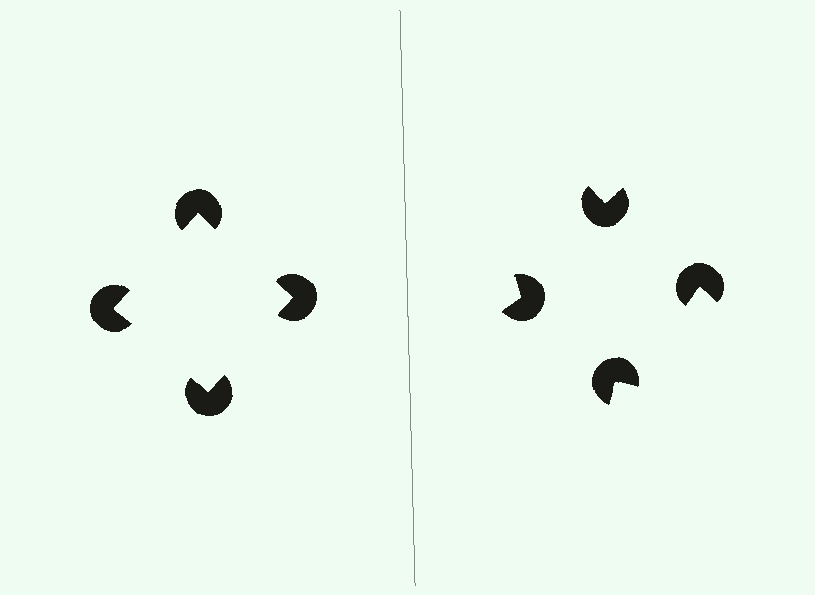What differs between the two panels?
The pac-man discs are positioned identically on both sides; only the wedge orientations differ. On the left they align to a square; on the right they are misaligned.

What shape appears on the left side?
An illusory square.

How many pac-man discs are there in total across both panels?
8 — 4 on each side.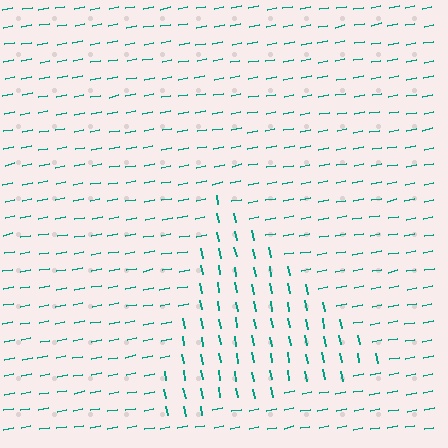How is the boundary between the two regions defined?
The boundary is defined purely by a change in line orientation (approximately 90 degrees difference). All lines are the same color and thickness.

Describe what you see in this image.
The image is filled with small teal line segments. A triangle region in the image has lines oriented differently from the surrounding lines, creating a visible texture boundary.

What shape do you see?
I see a triangle.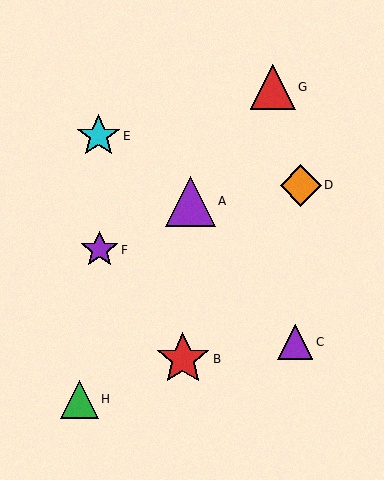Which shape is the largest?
The red star (labeled B) is the largest.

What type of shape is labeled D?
Shape D is an orange diamond.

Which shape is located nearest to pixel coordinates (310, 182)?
The orange diamond (labeled D) at (301, 185) is nearest to that location.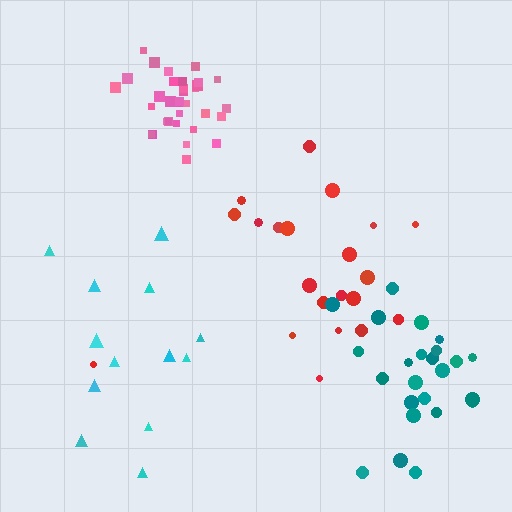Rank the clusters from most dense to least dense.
pink, teal, red, cyan.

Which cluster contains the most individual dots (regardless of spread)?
Pink (34).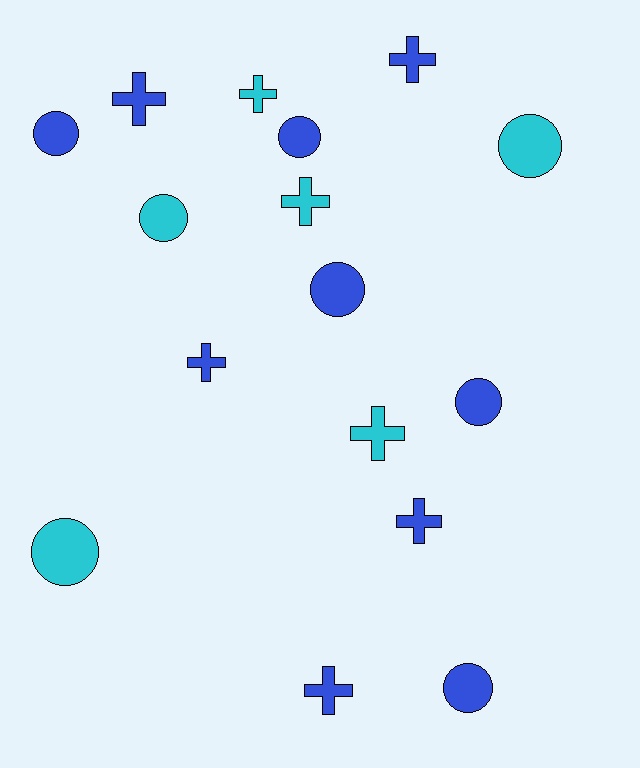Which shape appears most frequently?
Cross, with 8 objects.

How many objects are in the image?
There are 16 objects.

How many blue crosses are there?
There are 5 blue crosses.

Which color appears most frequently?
Blue, with 10 objects.